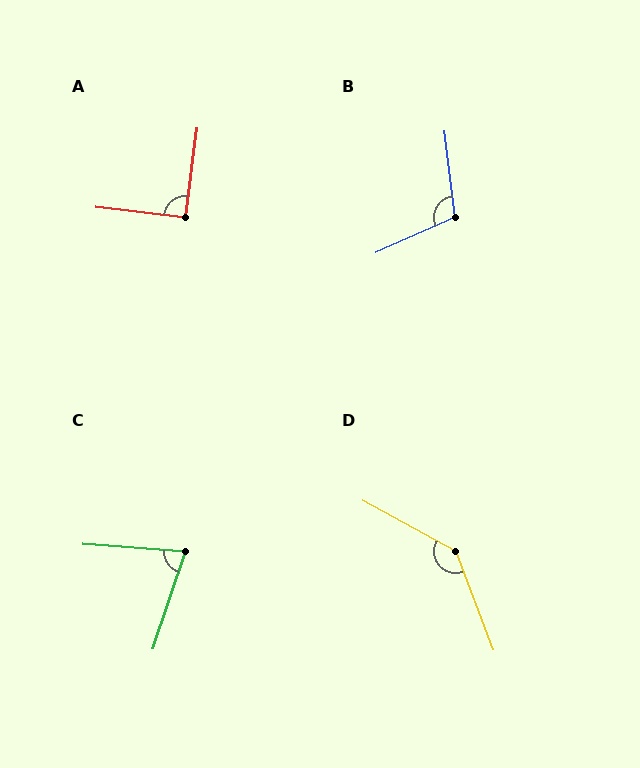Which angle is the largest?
D, at approximately 140 degrees.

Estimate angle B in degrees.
Approximately 108 degrees.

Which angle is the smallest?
C, at approximately 76 degrees.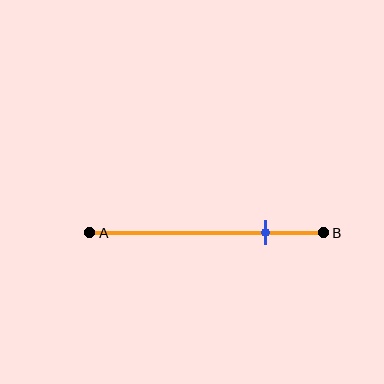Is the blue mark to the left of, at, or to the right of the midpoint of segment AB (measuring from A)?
The blue mark is to the right of the midpoint of segment AB.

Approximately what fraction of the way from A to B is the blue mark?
The blue mark is approximately 75% of the way from A to B.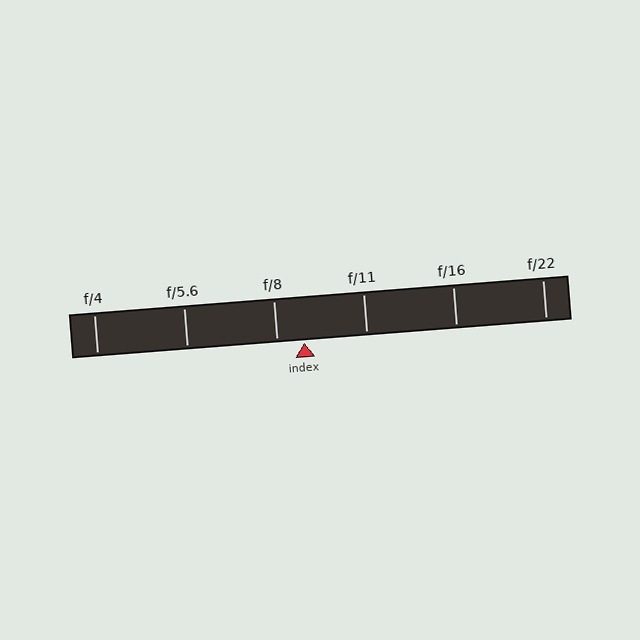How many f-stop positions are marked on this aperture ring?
There are 6 f-stop positions marked.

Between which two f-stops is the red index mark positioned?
The index mark is between f/8 and f/11.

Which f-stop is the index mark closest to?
The index mark is closest to f/8.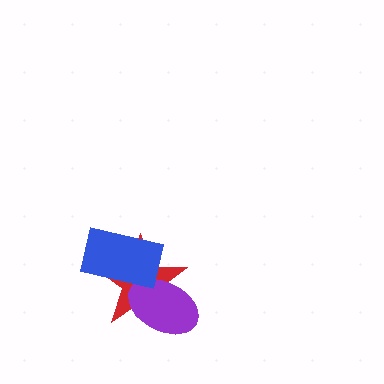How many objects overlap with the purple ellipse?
2 objects overlap with the purple ellipse.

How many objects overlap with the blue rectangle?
2 objects overlap with the blue rectangle.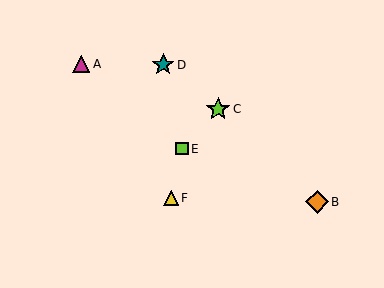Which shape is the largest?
The lime star (labeled C) is the largest.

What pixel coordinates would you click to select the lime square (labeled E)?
Click at (182, 149) to select the lime square E.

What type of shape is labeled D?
Shape D is a teal star.